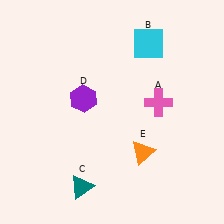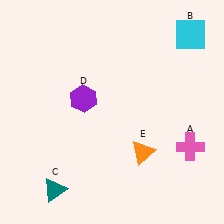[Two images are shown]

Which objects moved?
The objects that moved are: the pink cross (A), the cyan square (B), the teal triangle (C).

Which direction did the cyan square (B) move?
The cyan square (B) moved right.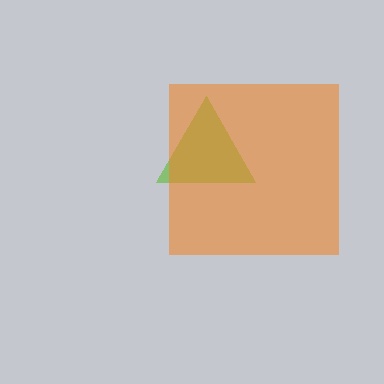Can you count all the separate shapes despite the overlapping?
Yes, there are 2 separate shapes.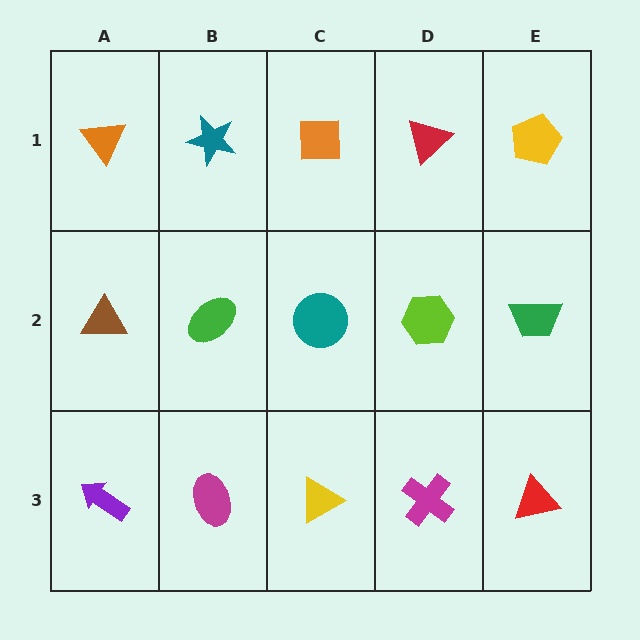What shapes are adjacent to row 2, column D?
A red triangle (row 1, column D), a magenta cross (row 3, column D), a teal circle (row 2, column C), a green trapezoid (row 2, column E).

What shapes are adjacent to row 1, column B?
A green ellipse (row 2, column B), an orange triangle (row 1, column A), an orange square (row 1, column C).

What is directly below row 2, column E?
A red triangle.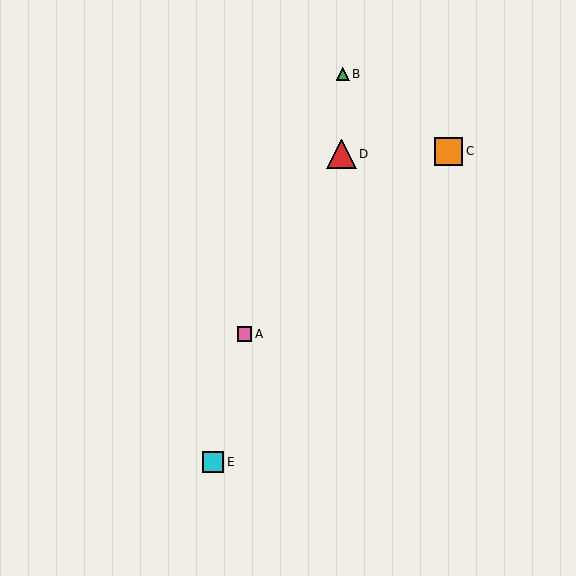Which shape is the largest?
The red triangle (labeled D) is the largest.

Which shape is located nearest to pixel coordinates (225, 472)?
The cyan square (labeled E) at (213, 462) is nearest to that location.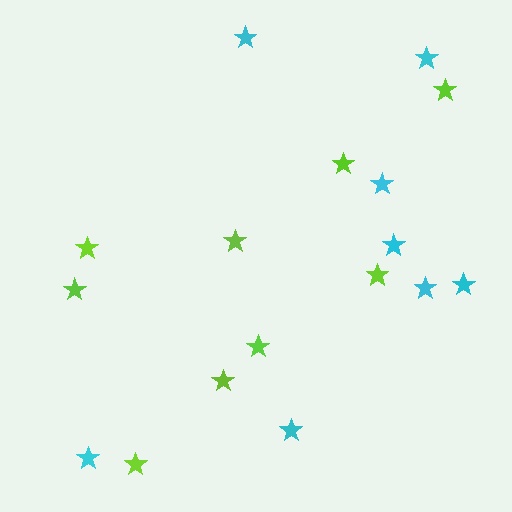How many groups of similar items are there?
There are 2 groups: one group of cyan stars (8) and one group of lime stars (9).